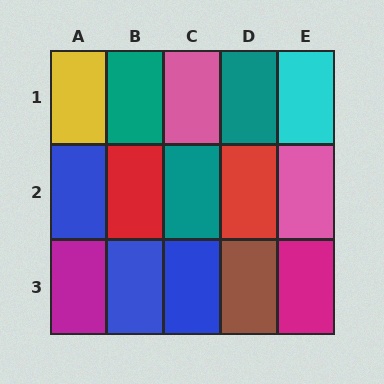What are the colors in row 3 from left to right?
Magenta, blue, blue, brown, magenta.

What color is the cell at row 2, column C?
Teal.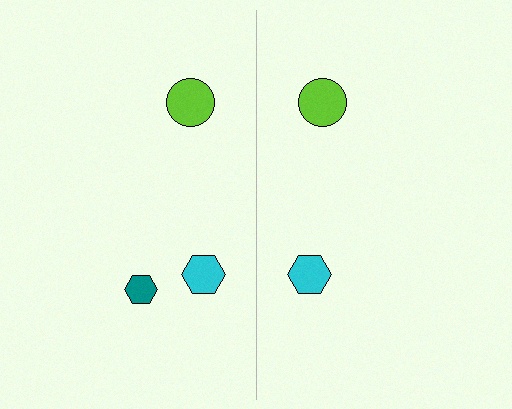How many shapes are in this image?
There are 5 shapes in this image.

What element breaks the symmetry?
A teal hexagon is missing from the right side.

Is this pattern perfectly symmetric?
No, the pattern is not perfectly symmetric. A teal hexagon is missing from the right side.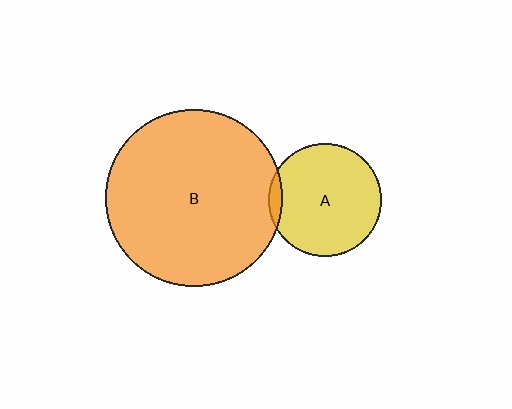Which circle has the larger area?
Circle B (orange).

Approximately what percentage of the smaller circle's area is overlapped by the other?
Approximately 5%.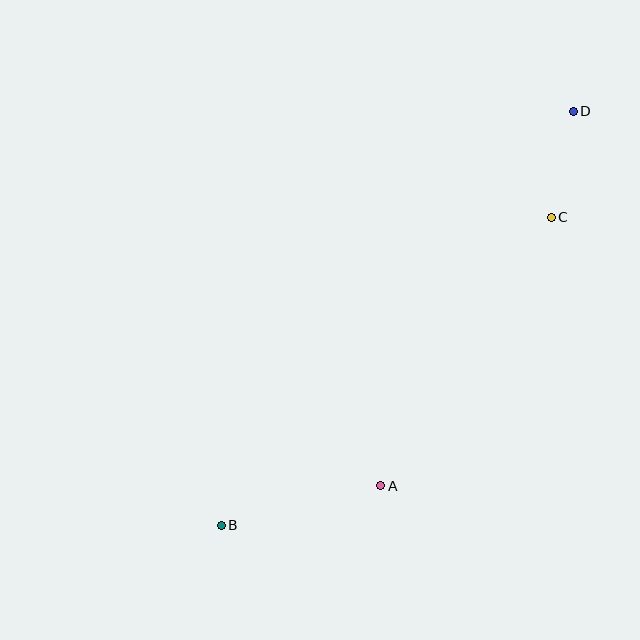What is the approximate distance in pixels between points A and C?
The distance between A and C is approximately 318 pixels.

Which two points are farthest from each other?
Points B and D are farthest from each other.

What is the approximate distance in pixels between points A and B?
The distance between A and B is approximately 164 pixels.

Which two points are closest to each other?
Points C and D are closest to each other.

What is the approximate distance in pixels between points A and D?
The distance between A and D is approximately 421 pixels.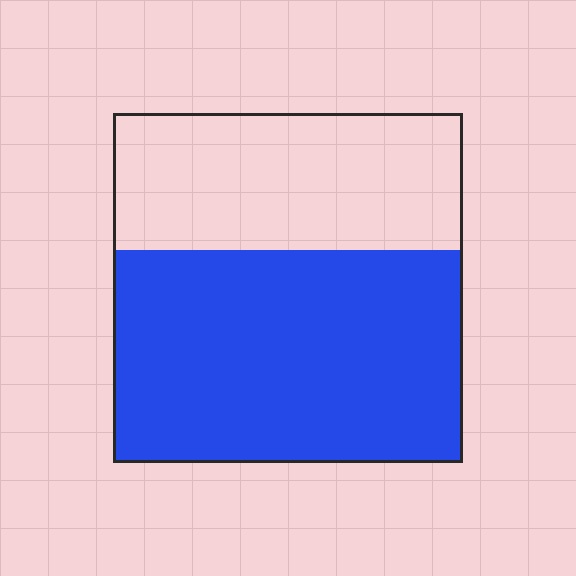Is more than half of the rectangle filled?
Yes.